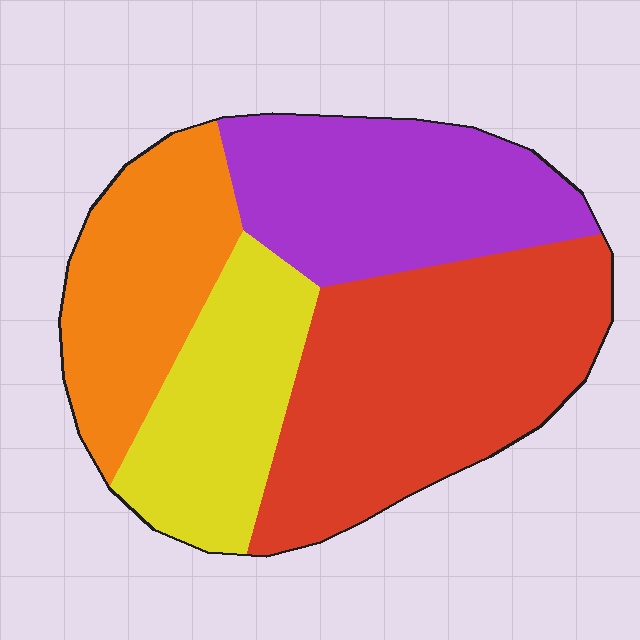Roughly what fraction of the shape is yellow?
Yellow takes up about one fifth (1/5) of the shape.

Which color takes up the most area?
Red, at roughly 35%.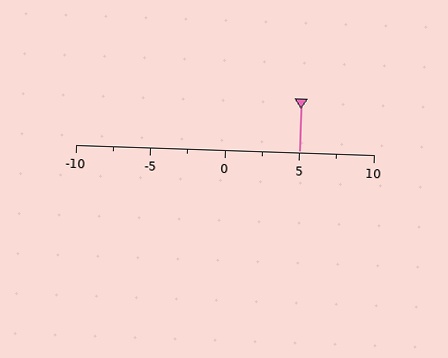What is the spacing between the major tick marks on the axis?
The major ticks are spaced 5 apart.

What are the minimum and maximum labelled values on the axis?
The axis runs from -10 to 10.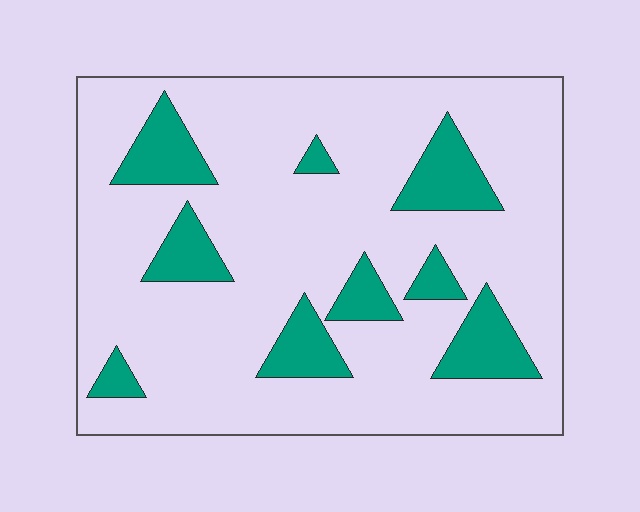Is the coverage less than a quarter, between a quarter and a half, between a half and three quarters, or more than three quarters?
Less than a quarter.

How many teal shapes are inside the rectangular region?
9.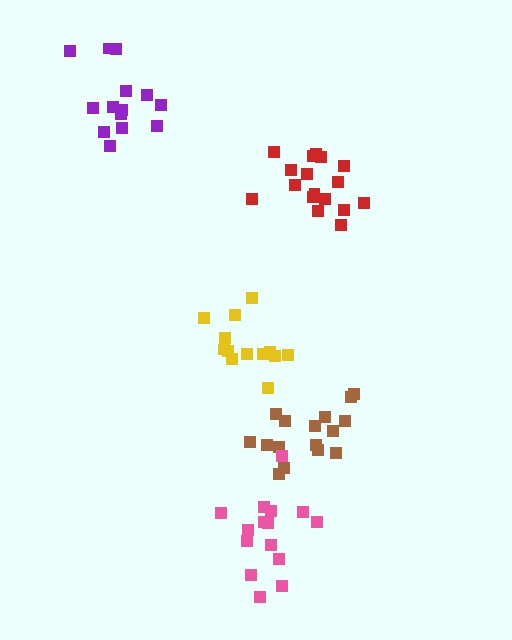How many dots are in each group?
Group 1: 16 dots, Group 2: 13 dots, Group 3: 15 dots, Group 4: 17 dots, Group 5: 14 dots (75 total).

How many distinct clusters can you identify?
There are 5 distinct clusters.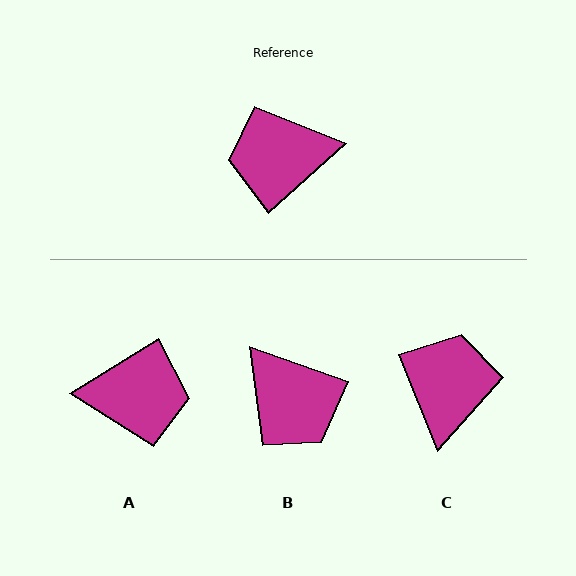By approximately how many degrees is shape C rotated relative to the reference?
Approximately 110 degrees clockwise.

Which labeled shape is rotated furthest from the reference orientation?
A, about 169 degrees away.